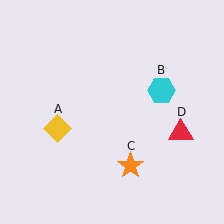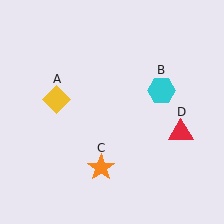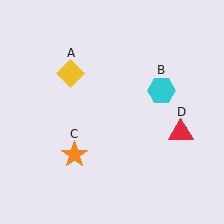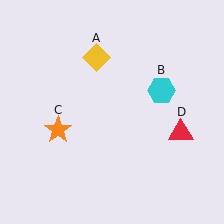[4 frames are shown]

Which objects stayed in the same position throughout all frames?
Cyan hexagon (object B) and red triangle (object D) remained stationary.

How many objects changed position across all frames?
2 objects changed position: yellow diamond (object A), orange star (object C).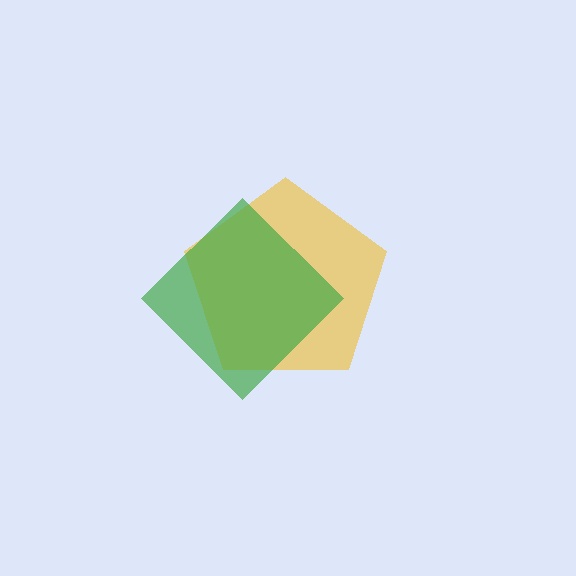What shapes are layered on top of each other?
The layered shapes are: a yellow pentagon, a green diamond.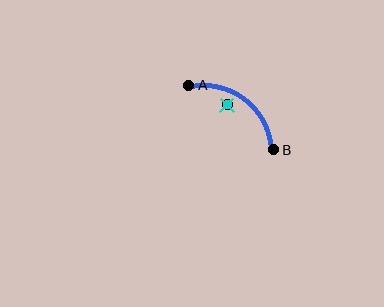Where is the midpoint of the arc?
The arc midpoint is the point on the curve farthest from the straight line joining A and B. It sits above and to the right of that line.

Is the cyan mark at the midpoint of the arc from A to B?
No — the cyan mark does not lie on the arc at all. It sits slightly inside the curve.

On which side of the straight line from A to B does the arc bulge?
The arc bulges above and to the right of the straight line connecting A and B.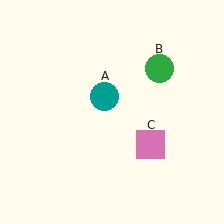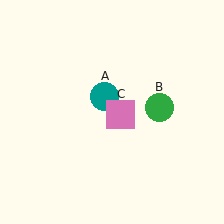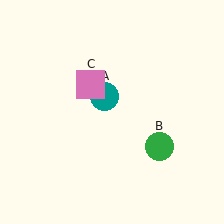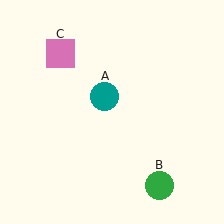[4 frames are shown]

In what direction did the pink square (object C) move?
The pink square (object C) moved up and to the left.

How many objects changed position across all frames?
2 objects changed position: green circle (object B), pink square (object C).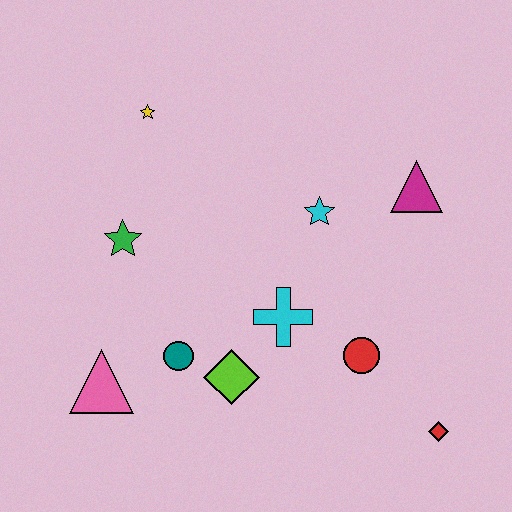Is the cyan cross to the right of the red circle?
No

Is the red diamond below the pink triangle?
Yes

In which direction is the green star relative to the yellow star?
The green star is below the yellow star.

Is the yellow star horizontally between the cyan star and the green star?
Yes